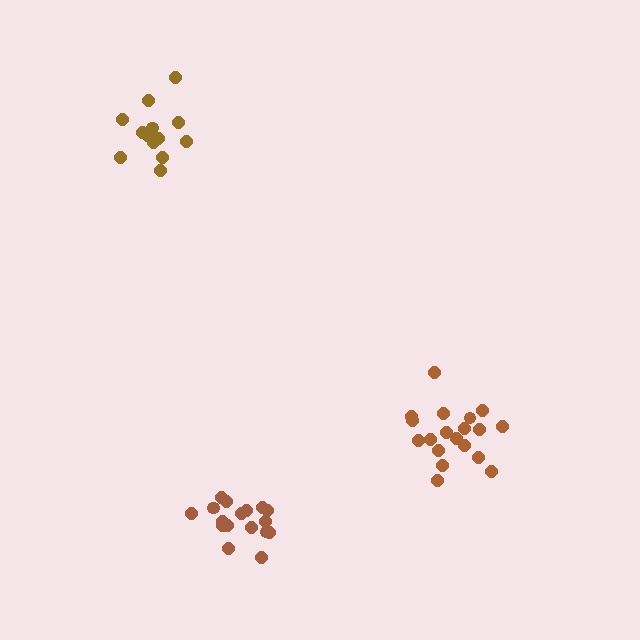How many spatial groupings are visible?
There are 3 spatial groupings.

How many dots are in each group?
Group 1: 13 dots, Group 2: 17 dots, Group 3: 19 dots (49 total).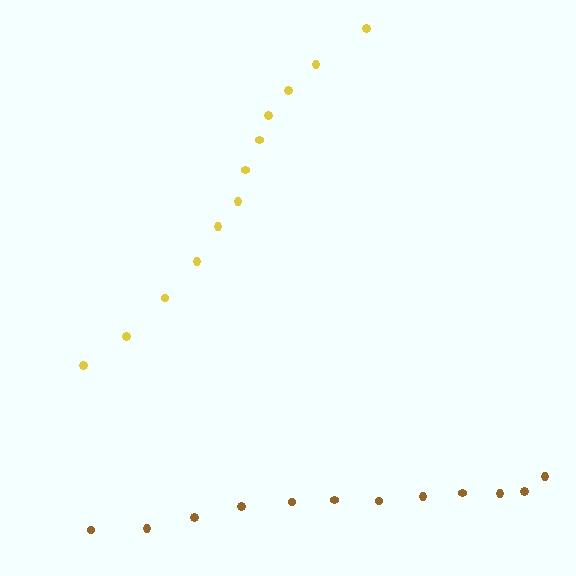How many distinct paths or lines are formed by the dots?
There are 2 distinct paths.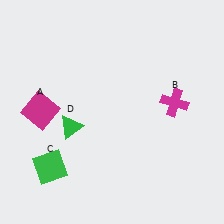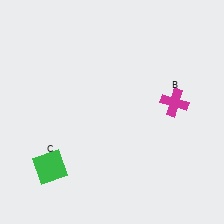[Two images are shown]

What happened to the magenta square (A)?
The magenta square (A) was removed in Image 2. It was in the top-left area of Image 1.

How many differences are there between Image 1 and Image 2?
There are 2 differences between the two images.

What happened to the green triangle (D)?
The green triangle (D) was removed in Image 2. It was in the bottom-left area of Image 1.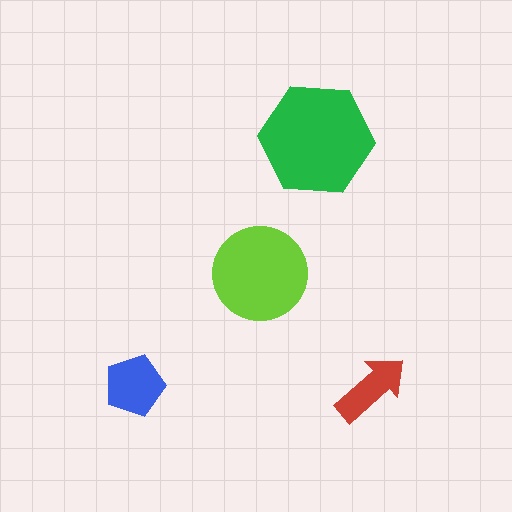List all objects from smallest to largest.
The red arrow, the blue pentagon, the lime circle, the green hexagon.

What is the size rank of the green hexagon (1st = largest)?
1st.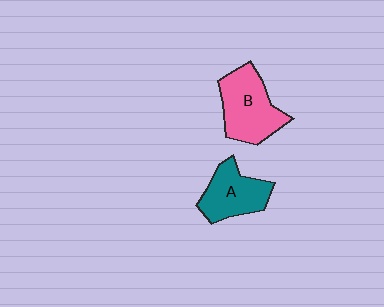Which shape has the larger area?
Shape B (pink).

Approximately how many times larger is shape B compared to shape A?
Approximately 1.2 times.